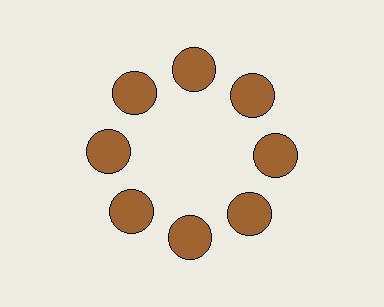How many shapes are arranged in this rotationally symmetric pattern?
There are 8 shapes, arranged in 8 groups of 1.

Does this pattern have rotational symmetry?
Yes, this pattern has 8-fold rotational symmetry. It looks the same after rotating 45 degrees around the center.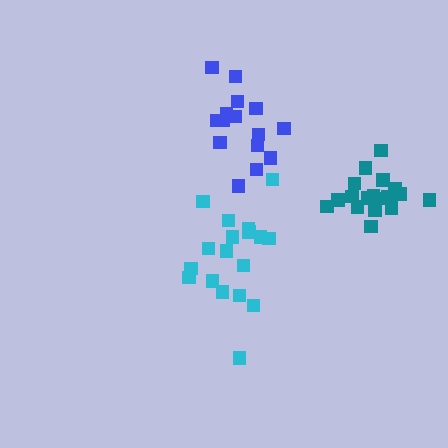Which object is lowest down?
The cyan cluster is bottommost.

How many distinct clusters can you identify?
There are 3 distinct clusters.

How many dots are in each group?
Group 1: 15 dots, Group 2: 18 dots, Group 3: 19 dots (52 total).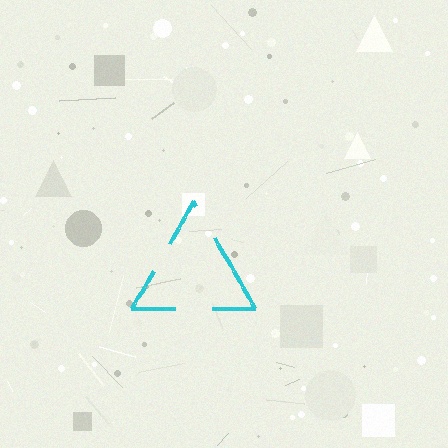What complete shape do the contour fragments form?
The contour fragments form a triangle.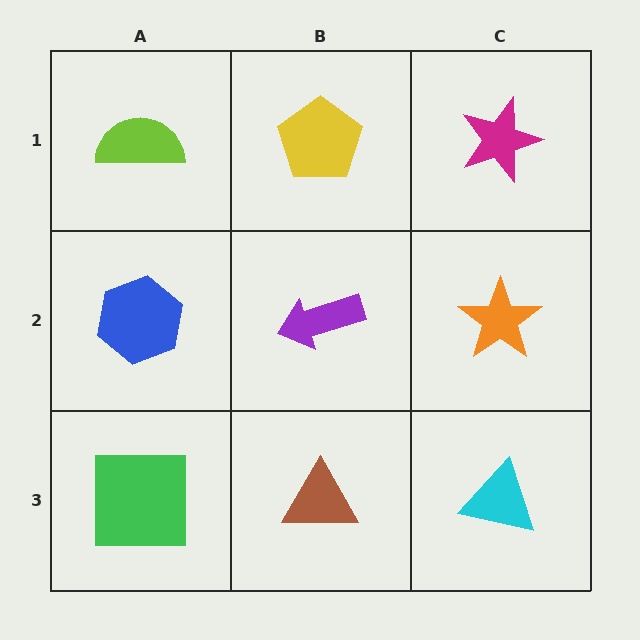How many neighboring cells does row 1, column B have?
3.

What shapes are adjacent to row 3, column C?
An orange star (row 2, column C), a brown triangle (row 3, column B).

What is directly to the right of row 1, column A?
A yellow pentagon.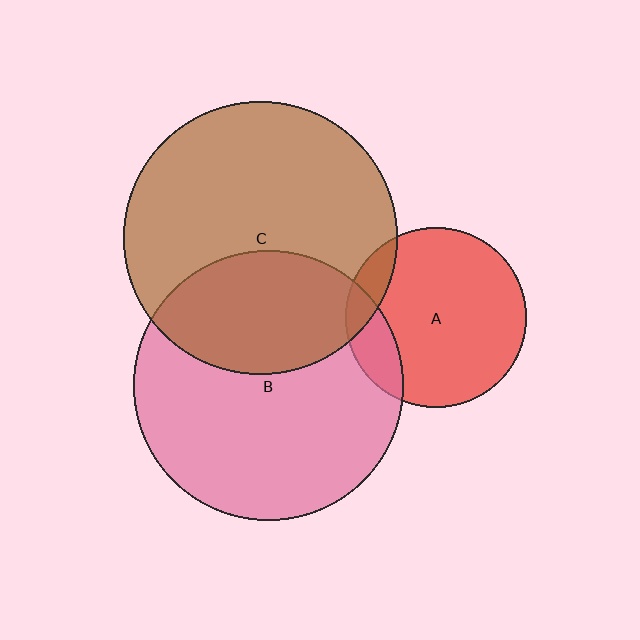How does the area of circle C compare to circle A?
Approximately 2.3 times.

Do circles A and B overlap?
Yes.